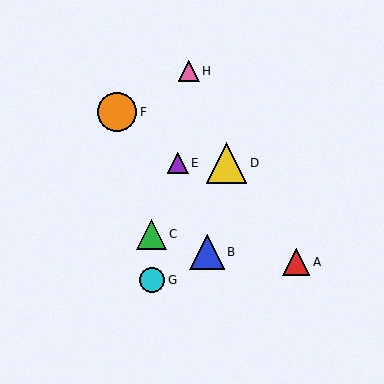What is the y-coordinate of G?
Object G is at y≈280.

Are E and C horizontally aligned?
No, E is at y≈163 and C is at y≈234.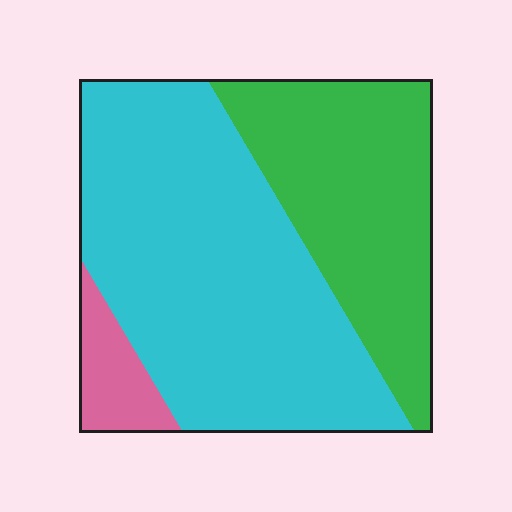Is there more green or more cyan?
Cyan.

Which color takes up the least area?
Pink, at roughly 5%.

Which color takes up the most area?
Cyan, at roughly 60%.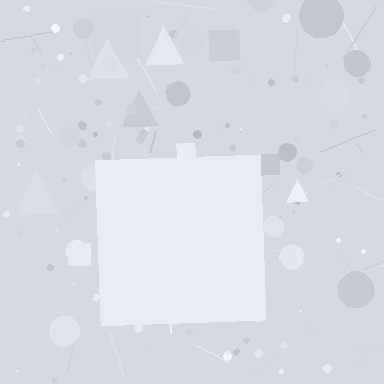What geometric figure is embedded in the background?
A square is embedded in the background.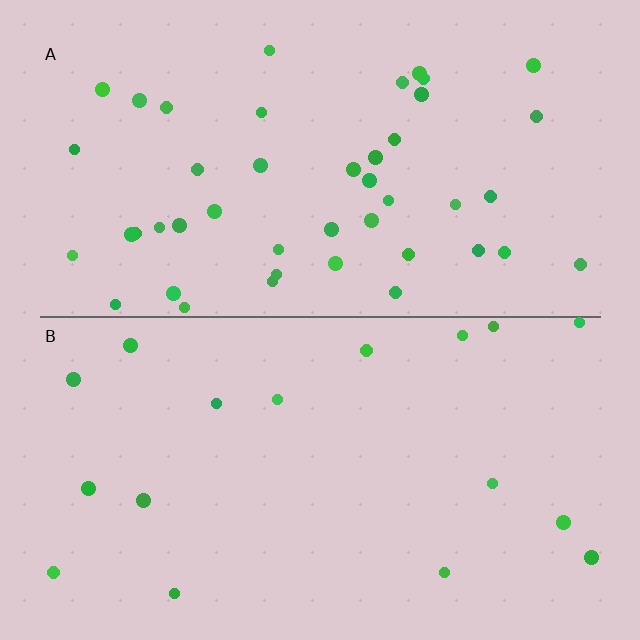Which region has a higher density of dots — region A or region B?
A (the top).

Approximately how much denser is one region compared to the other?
Approximately 2.6× — region A over region B.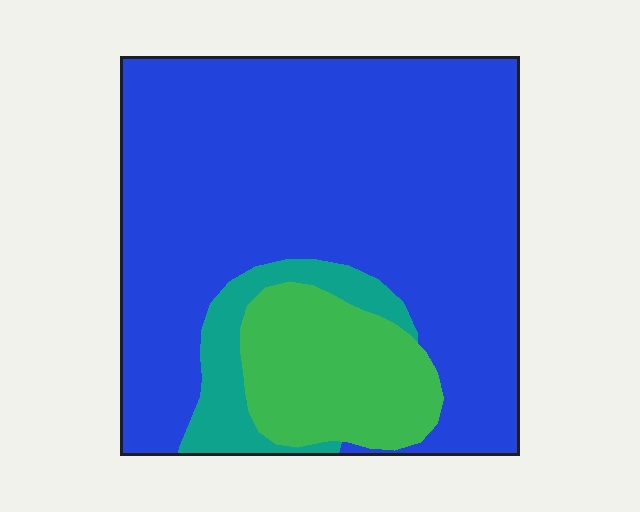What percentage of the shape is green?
Green takes up less than a quarter of the shape.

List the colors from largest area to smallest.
From largest to smallest: blue, green, teal.